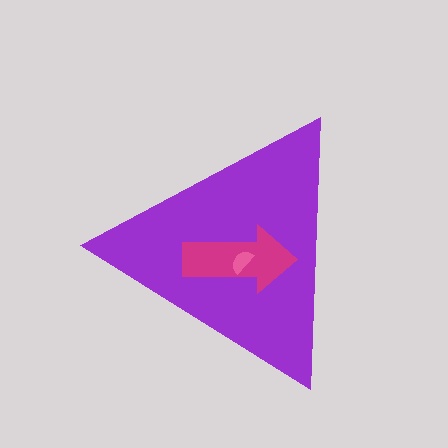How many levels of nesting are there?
3.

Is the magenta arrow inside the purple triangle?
Yes.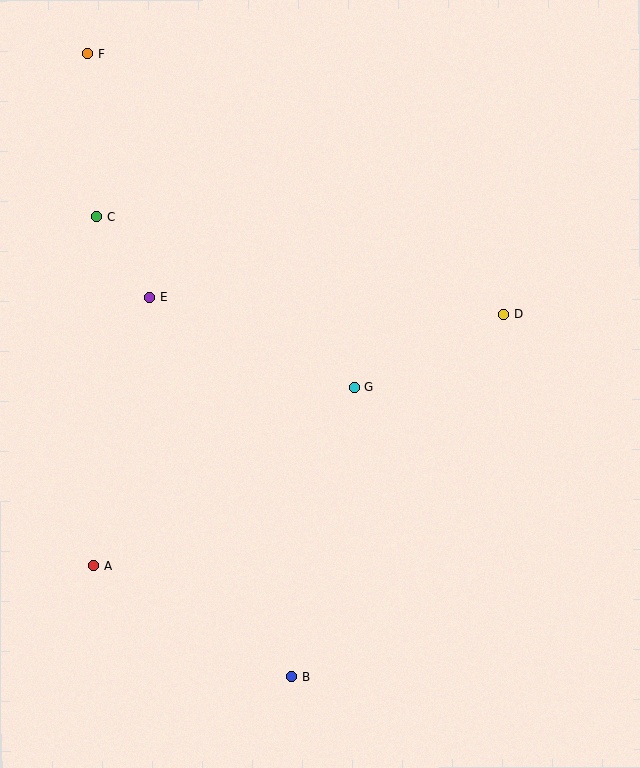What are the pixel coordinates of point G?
Point G is at (354, 387).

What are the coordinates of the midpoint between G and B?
The midpoint between G and B is at (323, 532).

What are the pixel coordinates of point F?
Point F is at (87, 54).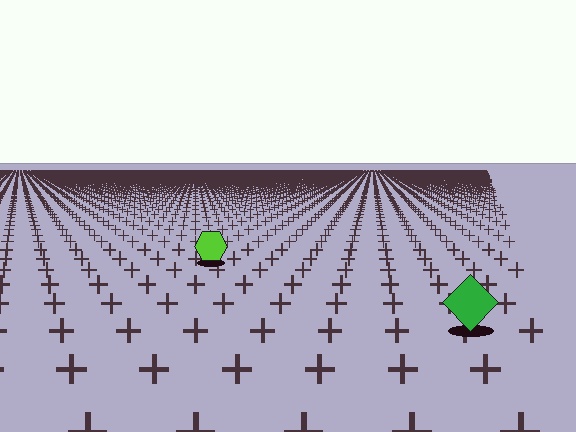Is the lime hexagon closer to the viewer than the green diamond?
No. The green diamond is closer — you can tell from the texture gradient: the ground texture is coarser near it.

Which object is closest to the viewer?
The green diamond is closest. The texture marks near it are larger and more spread out.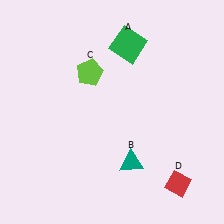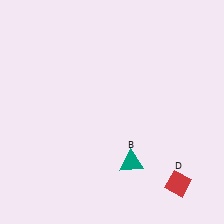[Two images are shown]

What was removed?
The green square (A), the lime pentagon (C) were removed in Image 2.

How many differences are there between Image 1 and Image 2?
There are 2 differences between the two images.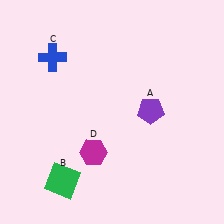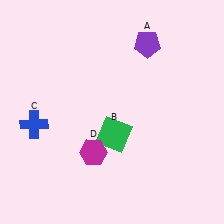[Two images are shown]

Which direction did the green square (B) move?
The green square (B) moved right.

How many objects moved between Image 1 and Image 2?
3 objects moved between the two images.